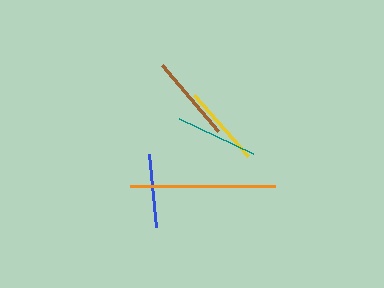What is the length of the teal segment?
The teal segment is approximately 82 pixels long.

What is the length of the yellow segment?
The yellow segment is approximately 81 pixels long.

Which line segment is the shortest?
The blue line is the shortest at approximately 74 pixels.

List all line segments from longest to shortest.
From longest to shortest: orange, brown, teal, yellow, blue.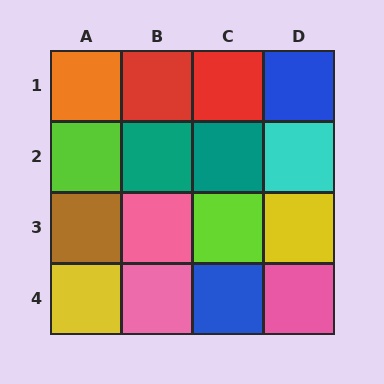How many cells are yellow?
2 cells are yellow.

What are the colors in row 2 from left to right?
Lime, teal, teal, cyan.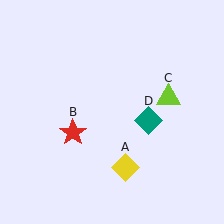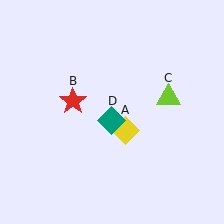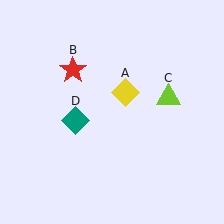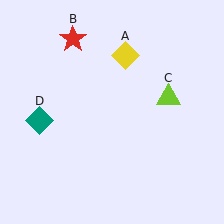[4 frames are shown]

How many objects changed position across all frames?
3 objects changed position: yellow diamond (object A), red star (object B), teal diamond (object D).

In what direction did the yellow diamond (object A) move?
The yellow diamond (object A) moved up.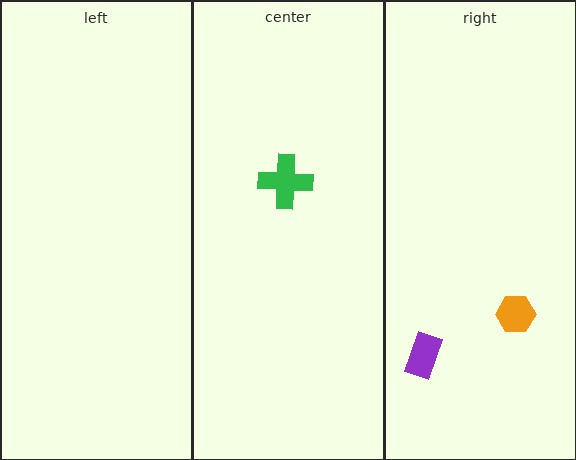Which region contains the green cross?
The center region.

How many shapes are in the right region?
2.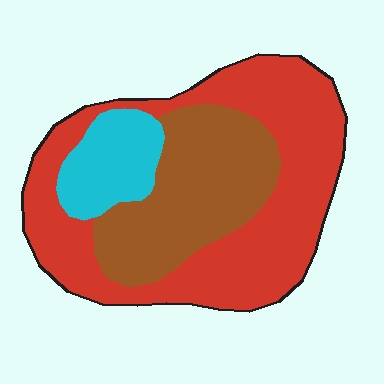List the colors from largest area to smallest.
From largest to smallest: red, brown, cyan.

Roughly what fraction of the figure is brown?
Brown covers around 30% of the figure.